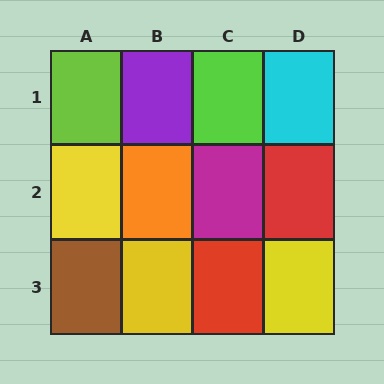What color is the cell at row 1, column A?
Lime.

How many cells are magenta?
1 cell is magenta.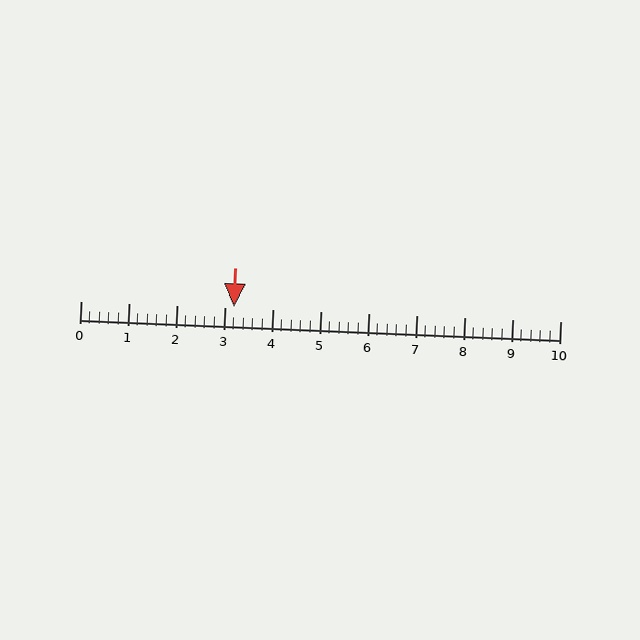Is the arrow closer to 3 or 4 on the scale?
The arrow is closer to 3.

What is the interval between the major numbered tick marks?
The major tick marks are spaced 1 units apart.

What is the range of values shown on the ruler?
The ruler shows values from 0 to 10.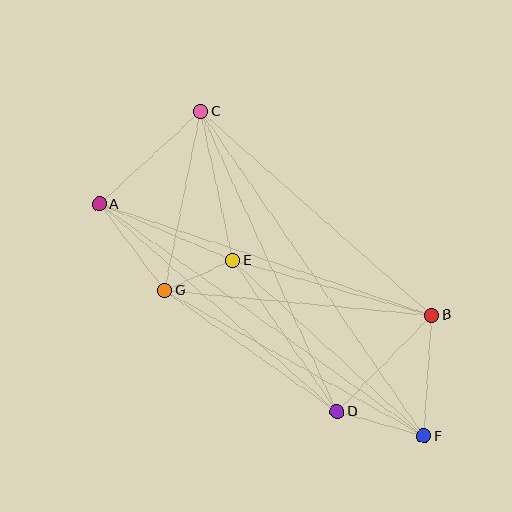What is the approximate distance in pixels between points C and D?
The distance between C and D is approximately 329 pixels.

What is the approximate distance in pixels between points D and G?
The distance between D and G is approximately 210 pixels.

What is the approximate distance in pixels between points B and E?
The distance between B and E is approximately 207 pixels.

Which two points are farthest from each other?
Points A and F are farthest from each other.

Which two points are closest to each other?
Points E and G are closest to each other.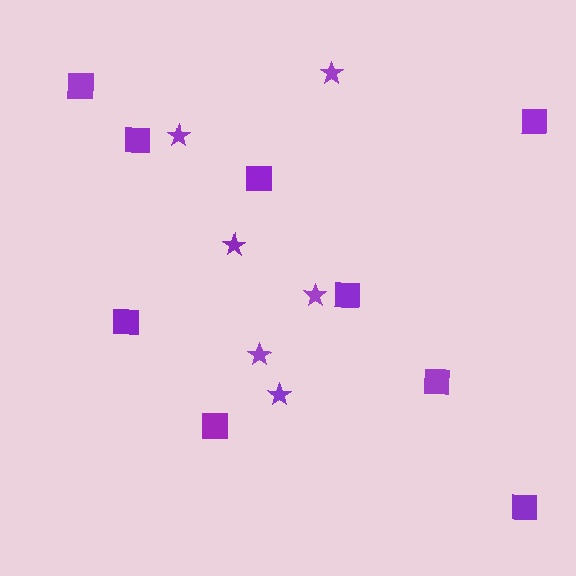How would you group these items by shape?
There are 2 groups: one group of stars (6) and one group of squares (9).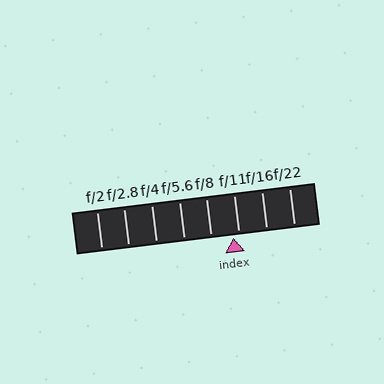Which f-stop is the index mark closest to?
The index mark is closest to f/11.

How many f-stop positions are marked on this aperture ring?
There are 8 f-stop positions marked.